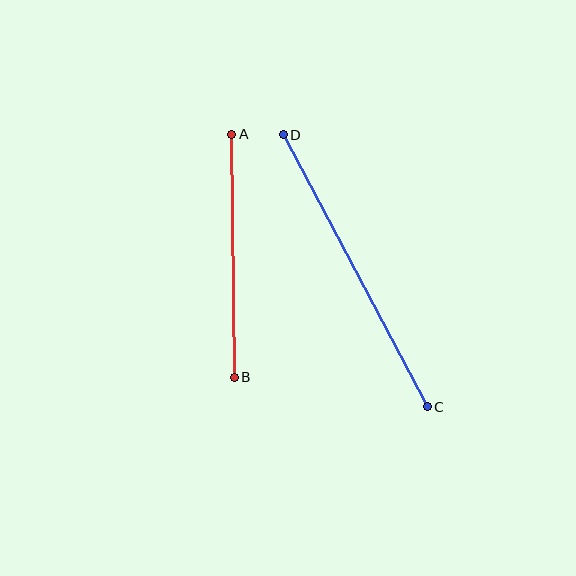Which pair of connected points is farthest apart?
Points C and D are farthest apart.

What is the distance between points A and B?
The distance is approximately 243 pixels.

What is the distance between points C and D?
The distance is approximately 308 pixels.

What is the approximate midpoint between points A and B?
The midpoint is at approximately (233, 256) pixels.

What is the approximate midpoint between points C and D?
The midpoint is at approximately (355, 271) pixels.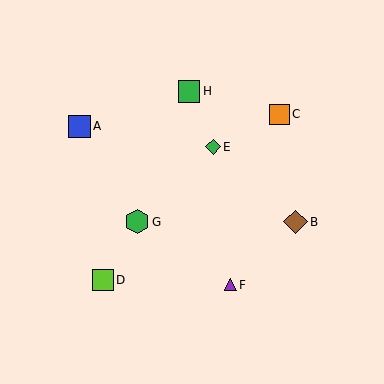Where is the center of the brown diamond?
The center of the brown diamond is at (296, 222).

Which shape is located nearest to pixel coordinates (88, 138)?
The blue square (labeled A) at (79, 126) is nearest to that location.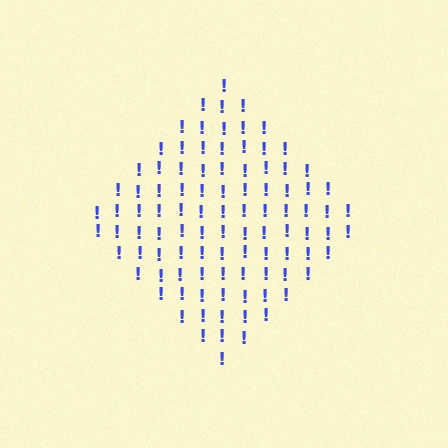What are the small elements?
The small elements are exclamation marks.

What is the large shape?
The large shape is a diamond.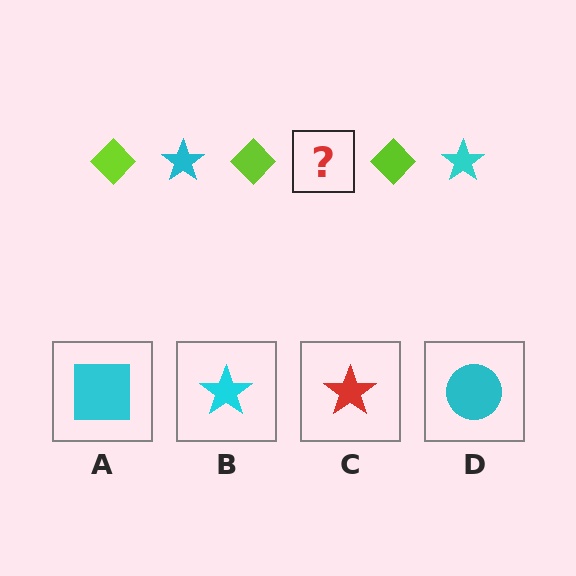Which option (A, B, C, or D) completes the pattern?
B.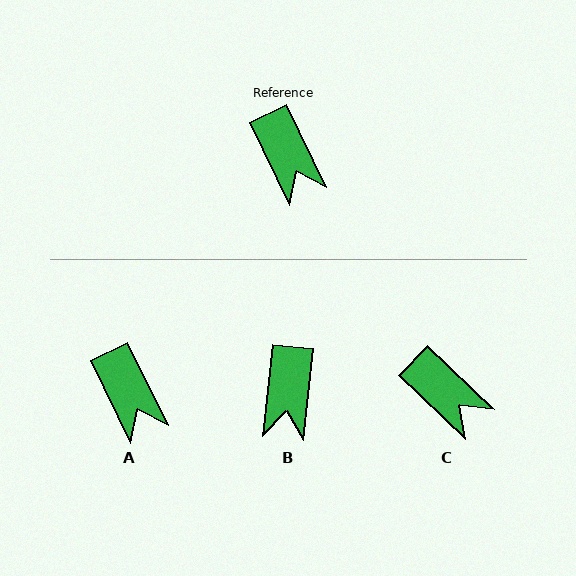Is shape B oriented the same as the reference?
No, it is off by about 32 degrees.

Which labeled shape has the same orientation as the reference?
A.